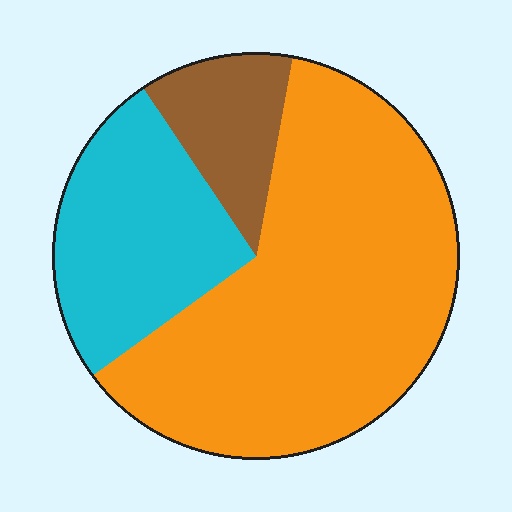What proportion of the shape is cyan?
Cyan takes up about one quarter (1/4) of the shape.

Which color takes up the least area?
Brown, at roughly 10%.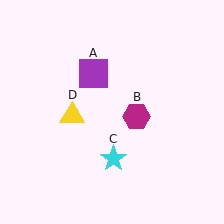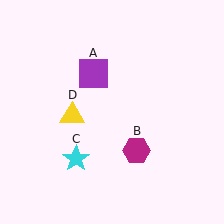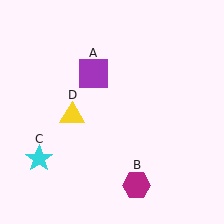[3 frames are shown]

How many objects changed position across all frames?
2 objects changed position: magenta hexagon (object B), cyan star (object C).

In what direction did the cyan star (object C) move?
The cyan star (object C) moved left.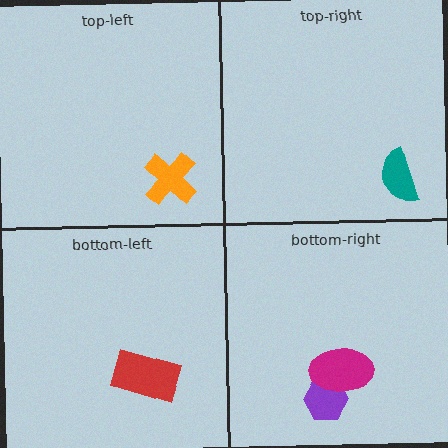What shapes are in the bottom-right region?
The purple hexagon, the magenta ellipse.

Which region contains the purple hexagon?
The bottom-right region.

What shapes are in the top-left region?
The orange cross.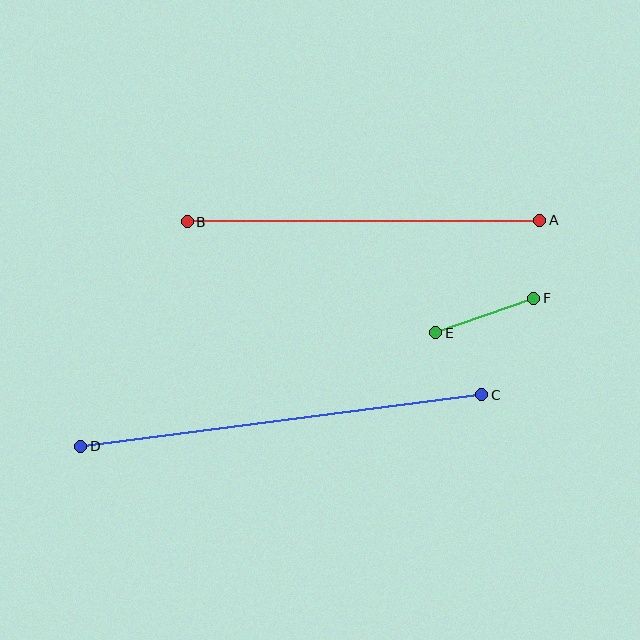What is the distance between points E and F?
The distance is approximately 104 pixels.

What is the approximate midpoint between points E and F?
The midpoint is at approximately (485, 316) pixels.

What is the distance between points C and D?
The distance is approximately 404 pixels.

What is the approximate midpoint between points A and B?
The midpoint is at approximately (363, 221) pixels.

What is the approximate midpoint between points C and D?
The midpoint is at approximately (281, 421) pixels.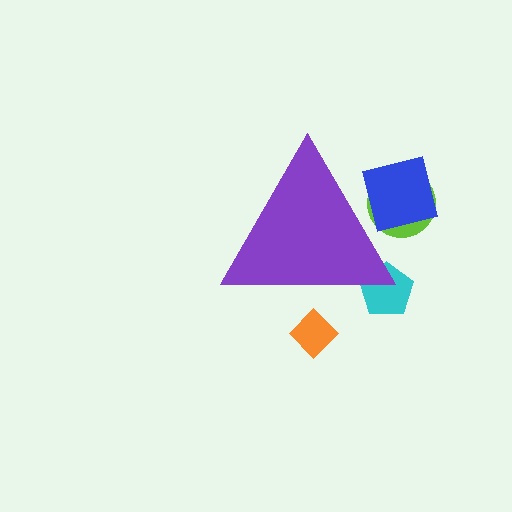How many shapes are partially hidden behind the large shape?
4 shapes are partially hidden.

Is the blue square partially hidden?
Yes, the blue square is partially hidden behind the purple triangle.